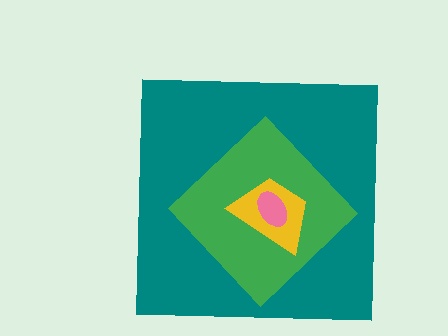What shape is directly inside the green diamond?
The yellow trapezoid.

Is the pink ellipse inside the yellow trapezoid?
Yes.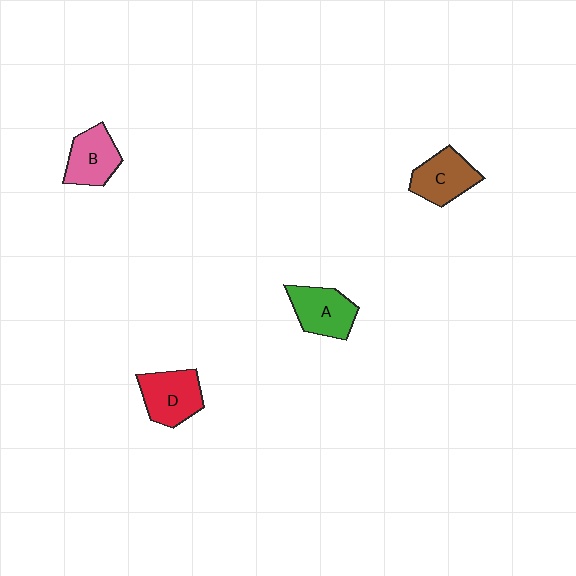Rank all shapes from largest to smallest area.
From largest to smallest: D (red), A (green), C (brown), B (pink).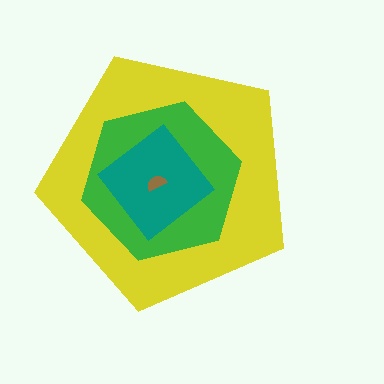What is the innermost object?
The brown semicircle.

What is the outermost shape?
The yellow pentagon.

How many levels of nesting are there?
4.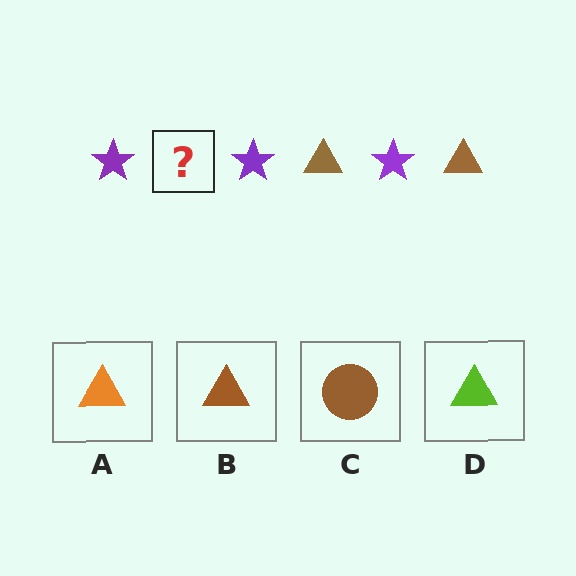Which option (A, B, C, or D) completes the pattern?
B.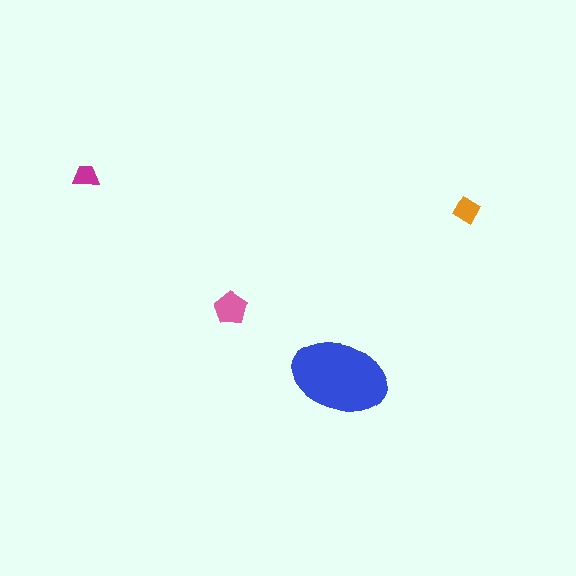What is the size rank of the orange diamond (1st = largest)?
3rd.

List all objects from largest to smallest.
The blue ellipse, the pink pentagon, the orange diamond, the magenta trapezoid.